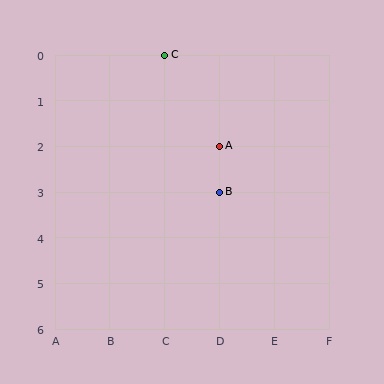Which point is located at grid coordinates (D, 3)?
Point B is at (D, 3).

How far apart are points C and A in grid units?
Points C and A are 1 column and 2 rows apart (about 2.2 grid units diagonally).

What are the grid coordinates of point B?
Point B is at grid coordinates (D, 3).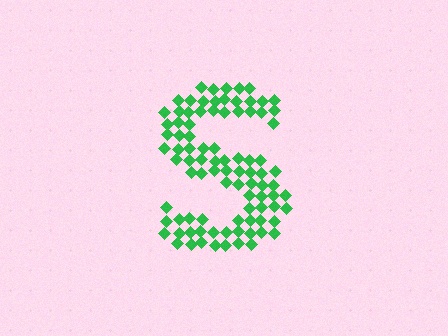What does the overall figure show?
The overall figure shows the letter S.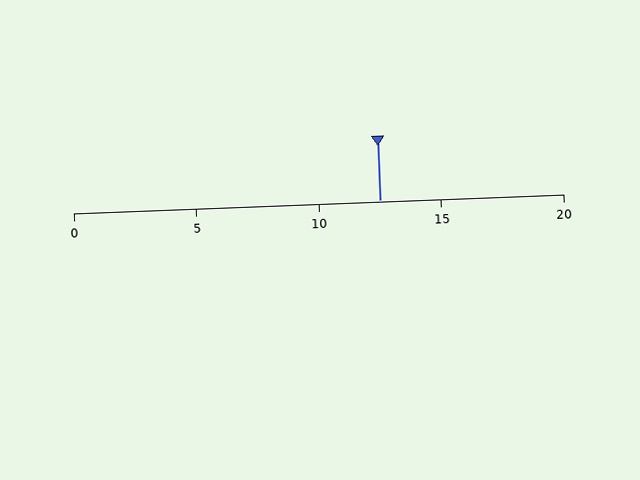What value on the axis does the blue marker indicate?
The marker indicates approximately 12.5.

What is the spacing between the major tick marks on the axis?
The major ticks are spaced 5 apart.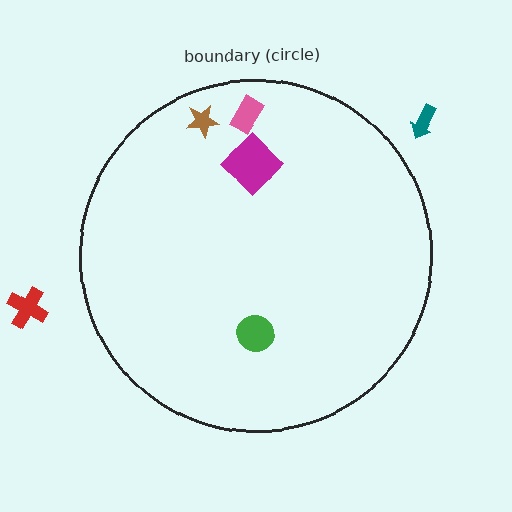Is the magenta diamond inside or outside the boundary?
Inside.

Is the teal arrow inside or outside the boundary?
Outside.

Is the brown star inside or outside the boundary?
Inside.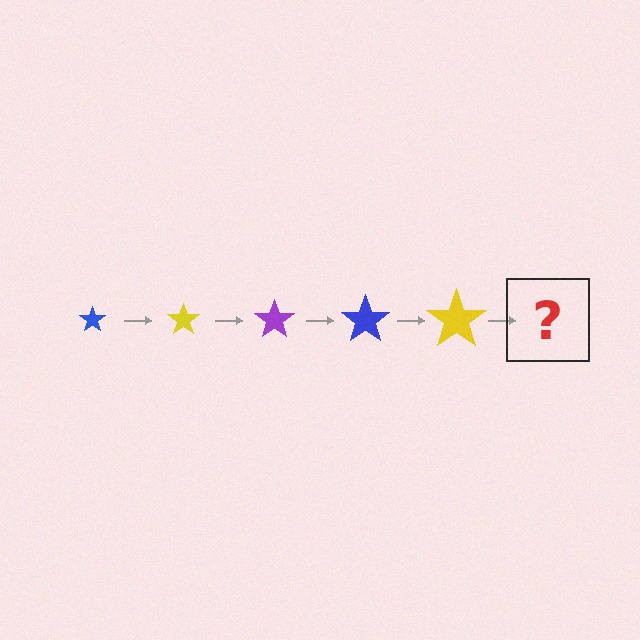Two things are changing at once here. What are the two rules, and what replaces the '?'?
The two rules are that the star grows larger each step and the color cycles through blue, yellow, and purple. The '?' should be a purple star, larger than the previous one.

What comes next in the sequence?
The next element should be a purple star, larger than the previous one.